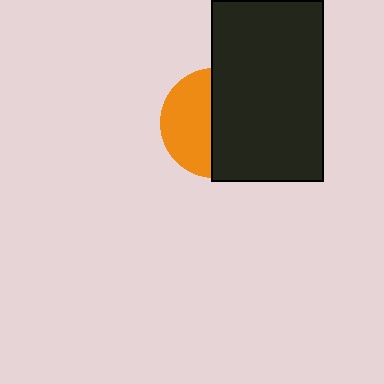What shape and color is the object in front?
The object in front is a black rectangle.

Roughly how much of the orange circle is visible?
About half of it is visible (roughly 46%).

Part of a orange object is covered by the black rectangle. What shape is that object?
It is a circle.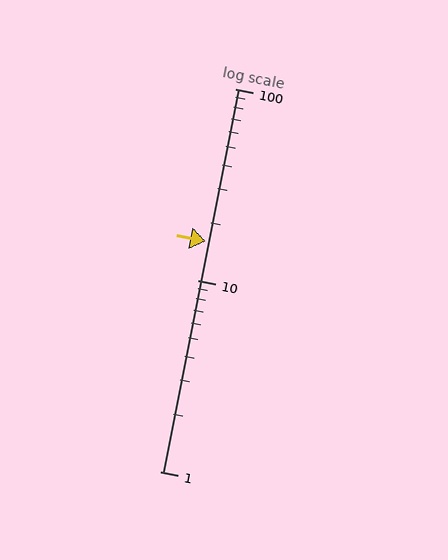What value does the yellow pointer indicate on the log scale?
The pointer indicates approximately 16.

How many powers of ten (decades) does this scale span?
The scale spans 2 decades, from 1 to 100.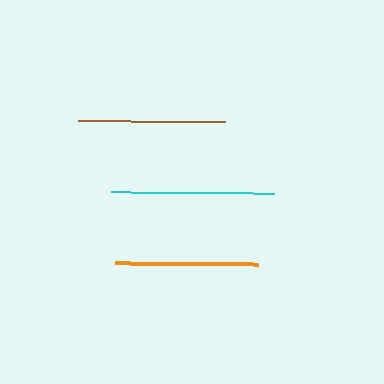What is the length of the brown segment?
The brown segment is approximately 147 pixels long.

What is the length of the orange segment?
The orange segment is approximately 143 pixels long.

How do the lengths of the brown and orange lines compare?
The brown and orange lines are approximately the same length.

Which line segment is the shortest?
The orange line is the shortest at approximately 143 pixels.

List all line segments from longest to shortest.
From longest to shortest: cyan, brown, orange.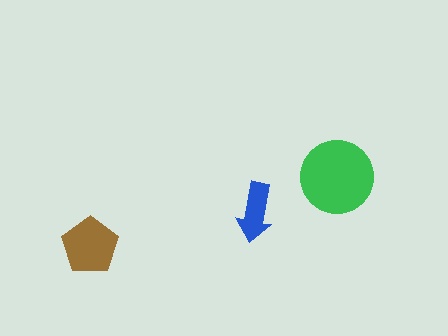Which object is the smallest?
The blue arrow.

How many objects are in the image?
There are 3 objects in the image.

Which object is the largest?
The green circle.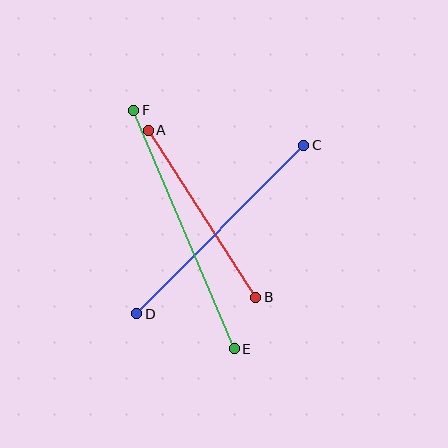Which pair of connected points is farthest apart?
Points E and F are farthest apart.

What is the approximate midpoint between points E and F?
The midpoint is at approximately (184, 230) pixels.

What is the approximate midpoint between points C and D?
The midpoint is at approximately (220, 230) pixels.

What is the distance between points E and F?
The distance is approximately 259 pixels.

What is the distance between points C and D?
The distance is approximately 238 pixels.